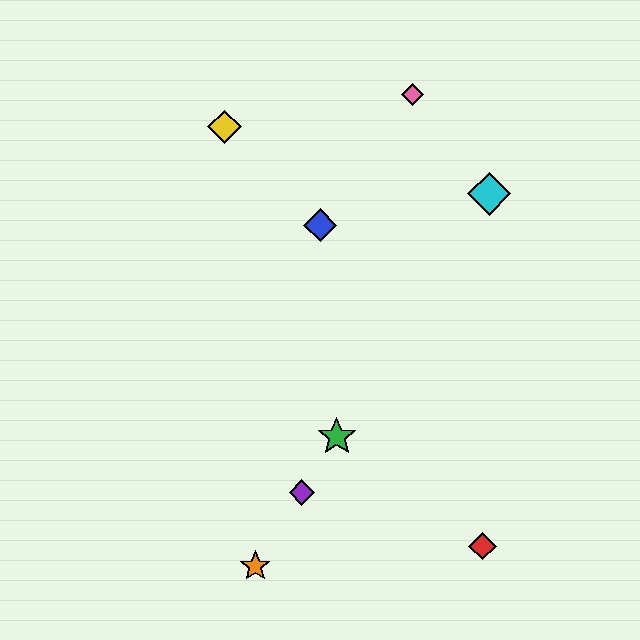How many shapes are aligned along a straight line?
4 shapes (the green star, the purple diamond, the orange star, the cyan diamond) are aligned along a straight line.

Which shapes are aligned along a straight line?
The green star, the purple diamond, the orange star, the cyan diamond are aligned along a straight line.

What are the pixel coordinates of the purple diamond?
The purple diamond is at (302, 493).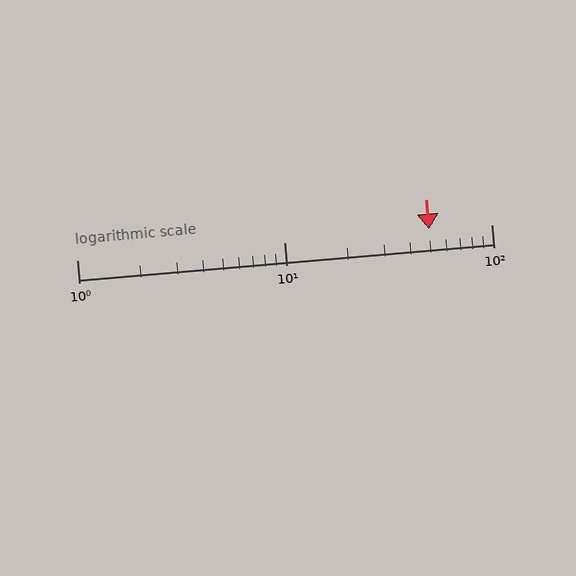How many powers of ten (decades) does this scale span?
The scale spans 2 decades, from 1 to 100.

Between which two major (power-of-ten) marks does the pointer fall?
The pointer is between 10 and 100.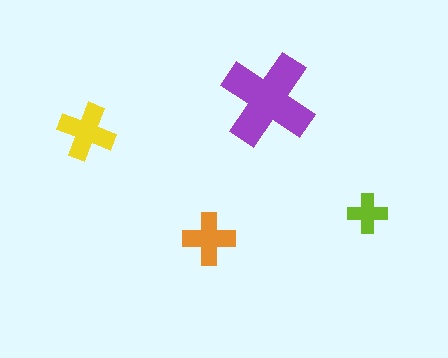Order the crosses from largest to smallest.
the purple one, the yellow one, the orange one, the lime one.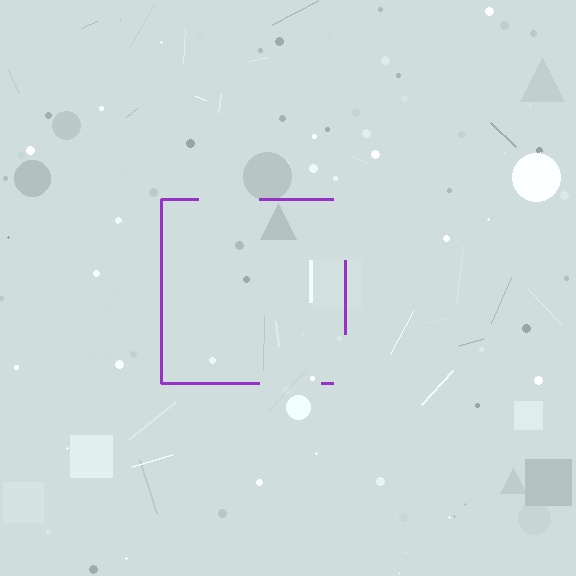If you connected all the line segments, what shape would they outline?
They would outline a square.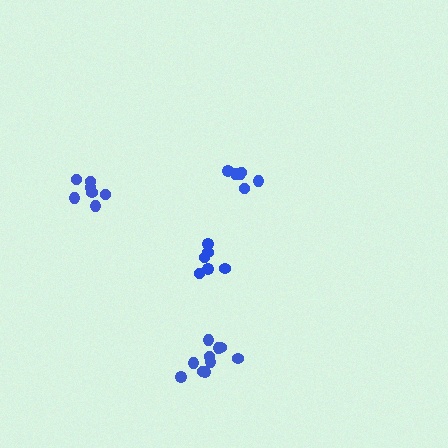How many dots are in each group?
Group 1: 6 dots, Group 2: 6 dots, Group 3: 10 dots, Group 4: 7 dots (29 total).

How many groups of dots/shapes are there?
There are 4 groups.